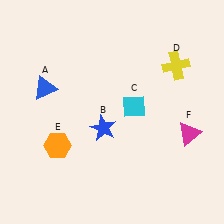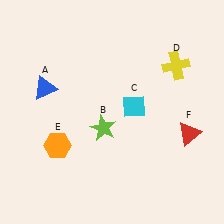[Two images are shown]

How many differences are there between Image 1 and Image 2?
There are 2 differences between the two images.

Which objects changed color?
B changed from blue to lime. F changed from magenta to red.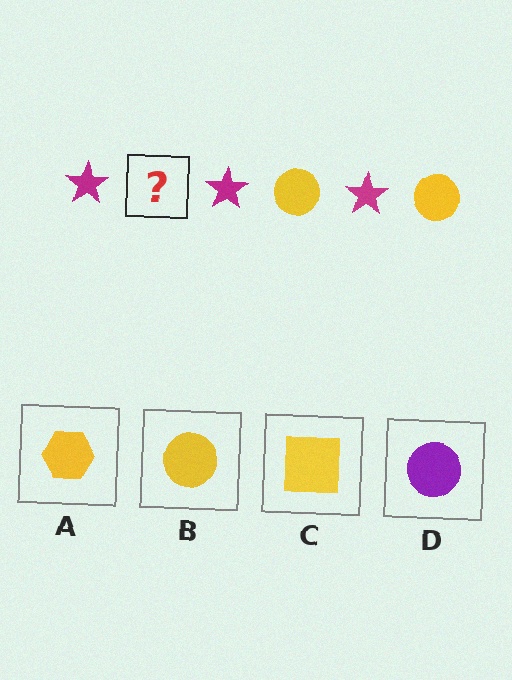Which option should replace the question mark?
Option B.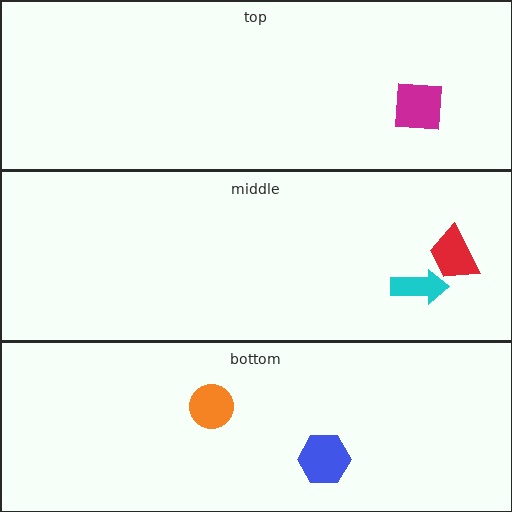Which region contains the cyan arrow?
The middle region.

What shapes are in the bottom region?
The orange circle, the blue hexagon.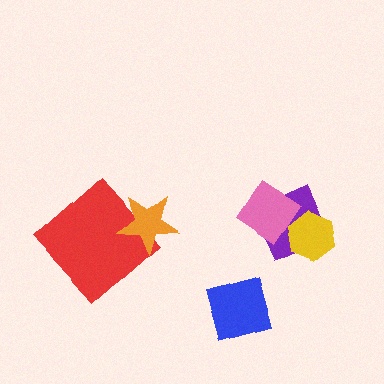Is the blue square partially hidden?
No, no other shape covers it.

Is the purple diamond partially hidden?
Yes, it is partially covered by another shape.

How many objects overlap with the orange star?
1 object overlaps with the orange star.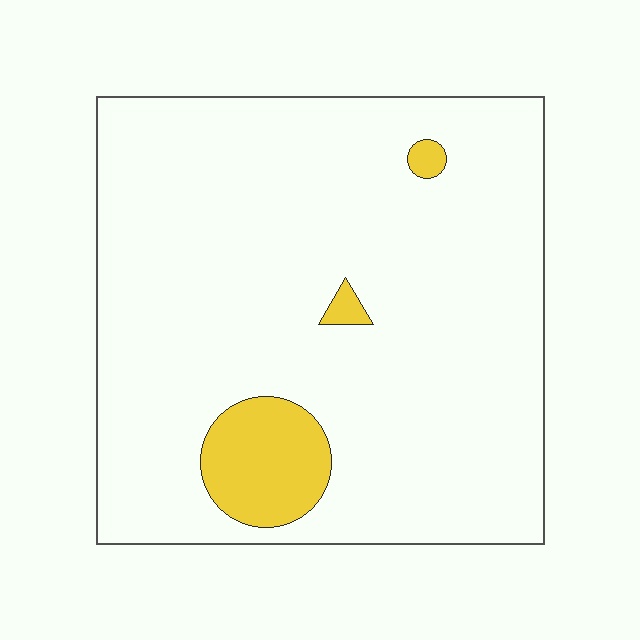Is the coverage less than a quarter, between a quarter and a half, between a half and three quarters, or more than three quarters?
Less than a quarter.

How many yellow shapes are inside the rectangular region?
3.